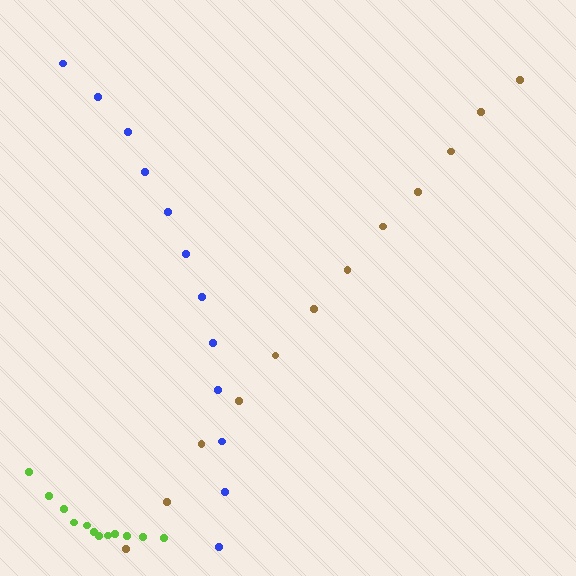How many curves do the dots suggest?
There are 3 distinct paths.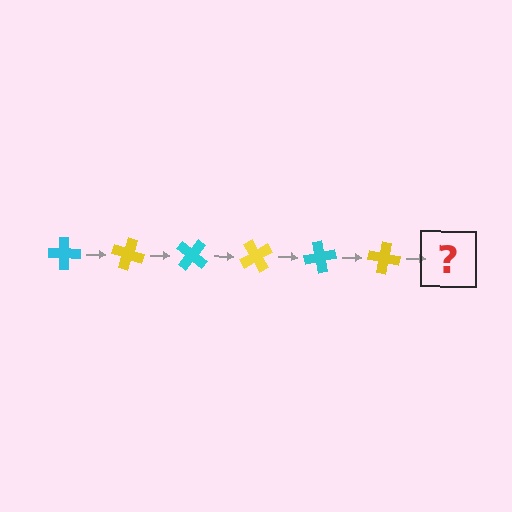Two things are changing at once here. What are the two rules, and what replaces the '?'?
The two rules are that it rotates 20 degrees each step and the color cycles through cyan and yellow. The '?' should be a cyan cross, rotated 120 degrees from the start.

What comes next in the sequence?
The next element should be a cyan cross, rotated 120 degrees from the start.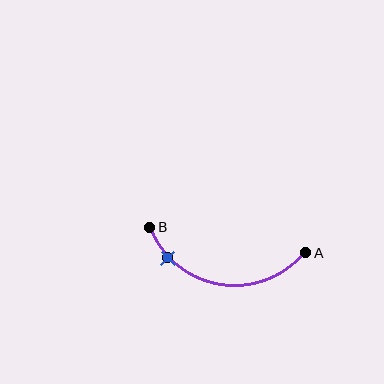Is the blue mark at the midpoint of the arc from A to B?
No. The blue mark lies on the arc but is closer to endpoint B. The arc midpoint would be at the point on the curve equidistant along the arc from both A and B.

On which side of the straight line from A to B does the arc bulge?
The arc bulges below the straight line connecting A and B.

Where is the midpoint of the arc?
The arc midpoint is the point on the curve farthest from the straight line joining A and B. It sits below that line.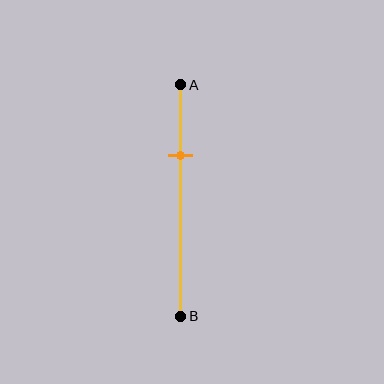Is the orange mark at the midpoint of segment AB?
No, the mark is at about 30% from A, not at the 50% midpoint.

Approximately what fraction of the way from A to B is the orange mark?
The orange mark is approximately 30% of the way from A to B.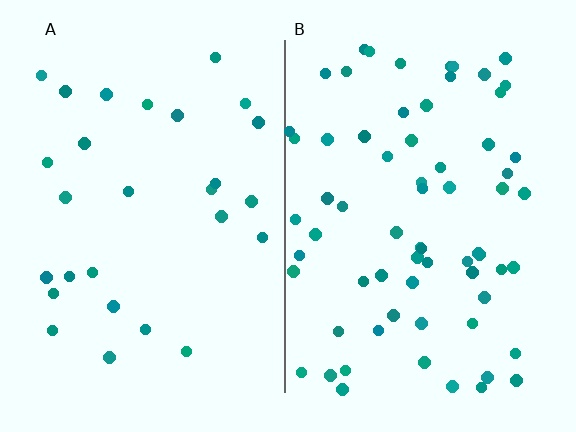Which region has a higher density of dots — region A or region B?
B (the right).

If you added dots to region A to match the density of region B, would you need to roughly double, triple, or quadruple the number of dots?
Approximately double.